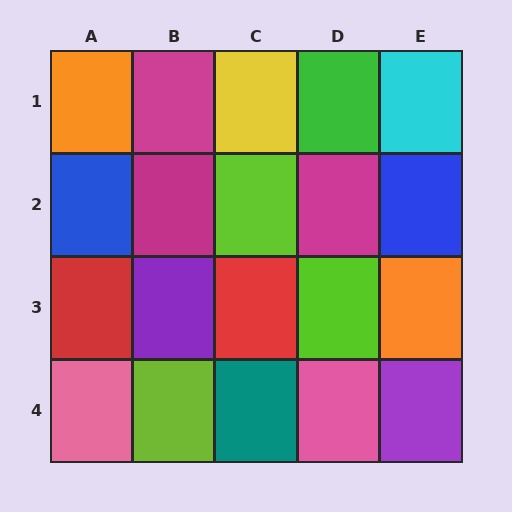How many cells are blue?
2 cells are blue.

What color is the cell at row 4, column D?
Pink.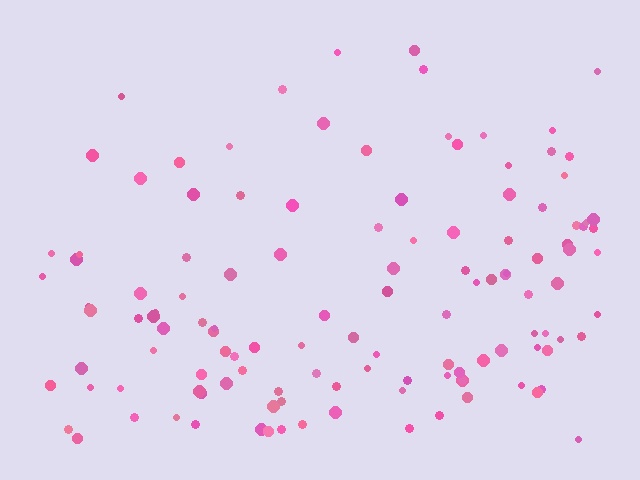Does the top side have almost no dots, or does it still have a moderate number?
Still a moderate number, just noticeably fewer than the bottom.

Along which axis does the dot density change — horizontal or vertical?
Vertical.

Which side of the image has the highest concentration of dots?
The bottom.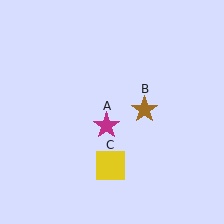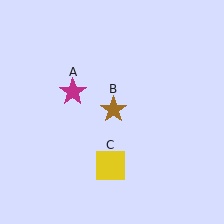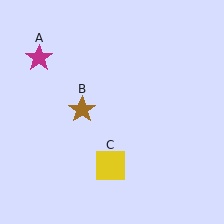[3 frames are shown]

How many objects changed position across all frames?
2 objects changed position: magenta star (object A), brown star (object B).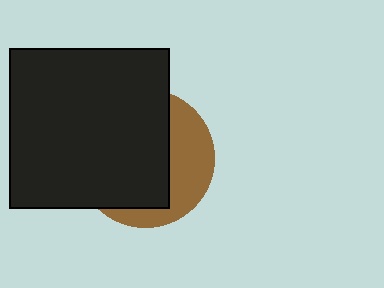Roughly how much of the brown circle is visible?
A small part of it is visible (roughly 35%).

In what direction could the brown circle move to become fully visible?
The brown circle could move right. That would shift it out from behind the black square entirely.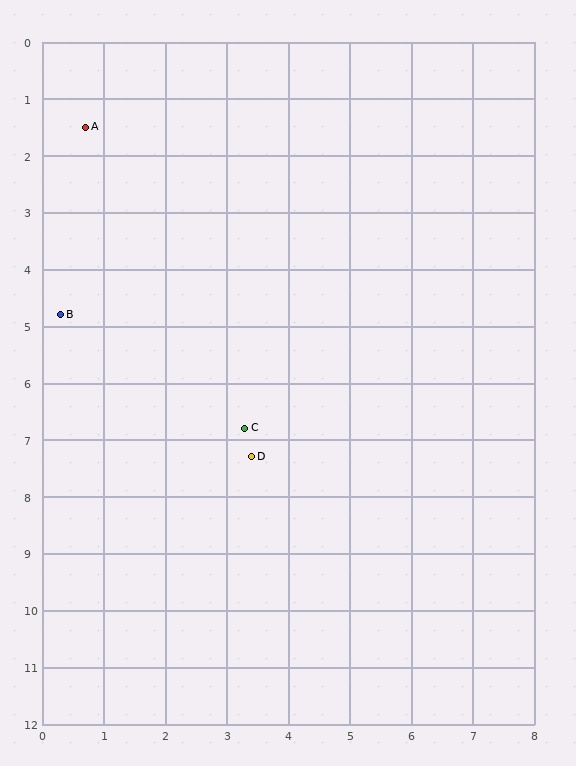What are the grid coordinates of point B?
Point B is at approximately (0.3, 4.8).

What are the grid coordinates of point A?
Point A is at approximately (0.7, 1.5).